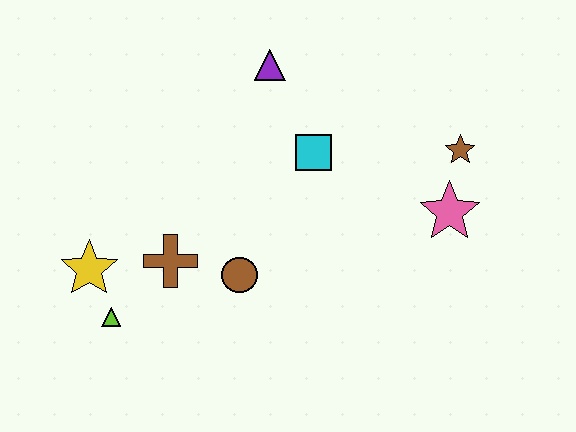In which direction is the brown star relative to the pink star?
The brown star is above the pink star.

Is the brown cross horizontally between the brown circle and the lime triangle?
Yes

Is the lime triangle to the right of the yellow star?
Yes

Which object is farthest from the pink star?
The yellow star is farthest from the pink star.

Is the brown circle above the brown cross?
No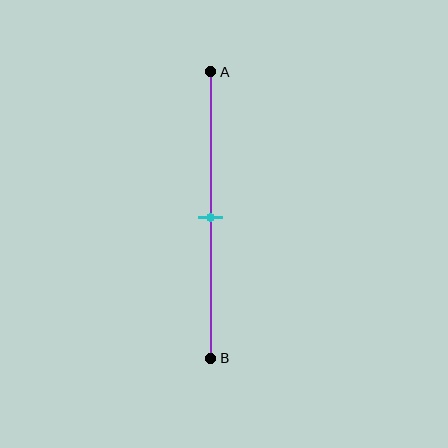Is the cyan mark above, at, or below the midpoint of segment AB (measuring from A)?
The cyan mark is approximately at the midpoint of segment AB.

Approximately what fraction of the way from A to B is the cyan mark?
The cyan mark is approximately 50% of the way from A to B.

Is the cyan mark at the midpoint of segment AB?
Yes, the mark is approximately at the midpoint.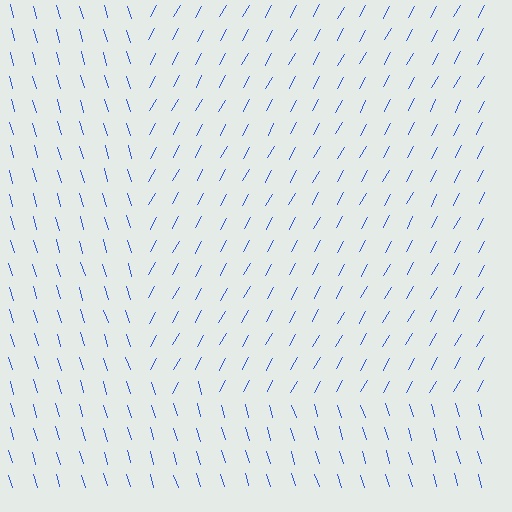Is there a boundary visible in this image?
Yes, there is a texture boundary formed by a change in line orientation.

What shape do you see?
I see a rectangle.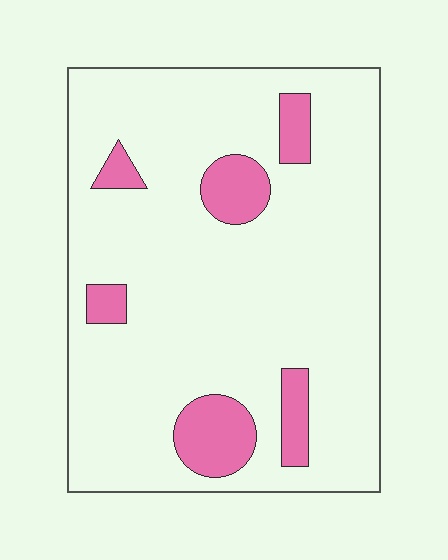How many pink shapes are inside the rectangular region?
6.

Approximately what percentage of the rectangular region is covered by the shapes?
Approximately 15%.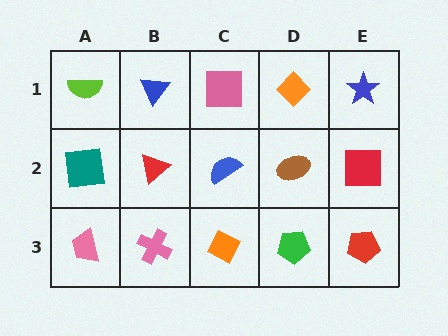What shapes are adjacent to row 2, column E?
A blue star (row 1, column E), a red pentagon (row 3, column E), a brown ellipse (row 2, column D).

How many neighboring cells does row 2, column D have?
4.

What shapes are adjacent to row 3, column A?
A teal square (row 2, column A), a pink cross (row 3, column B).